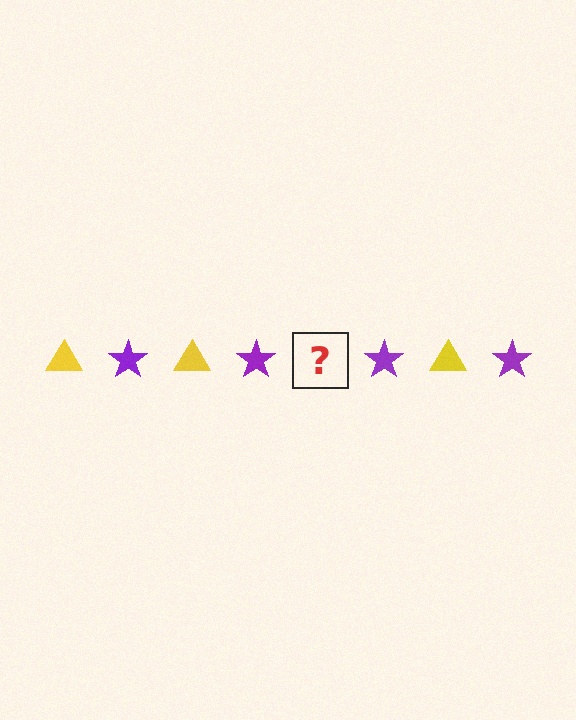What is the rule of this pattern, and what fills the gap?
The rule is that the pattern alternates between yellow triangle and purple star. The gap should be filled with a yellow triangle.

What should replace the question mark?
The question mark should be replaced with a yellow triangle.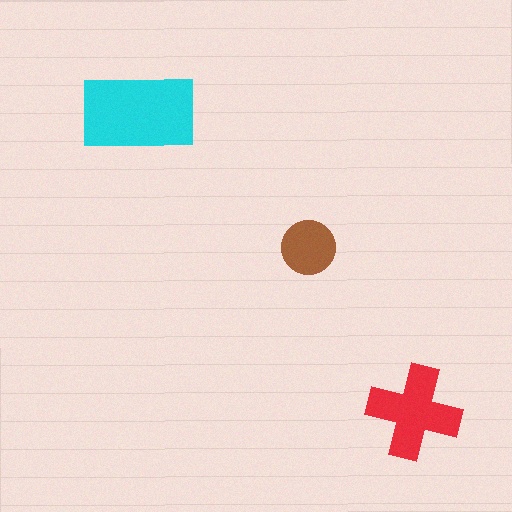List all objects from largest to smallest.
The cyan rectangle, the red cross, the brown circle.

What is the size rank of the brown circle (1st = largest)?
3rd.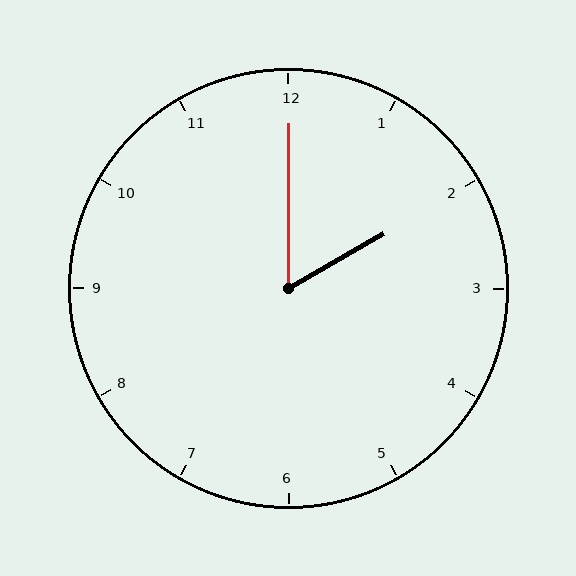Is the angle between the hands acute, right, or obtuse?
It is acute.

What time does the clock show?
2:00.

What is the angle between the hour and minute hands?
Approximately 60 degrees.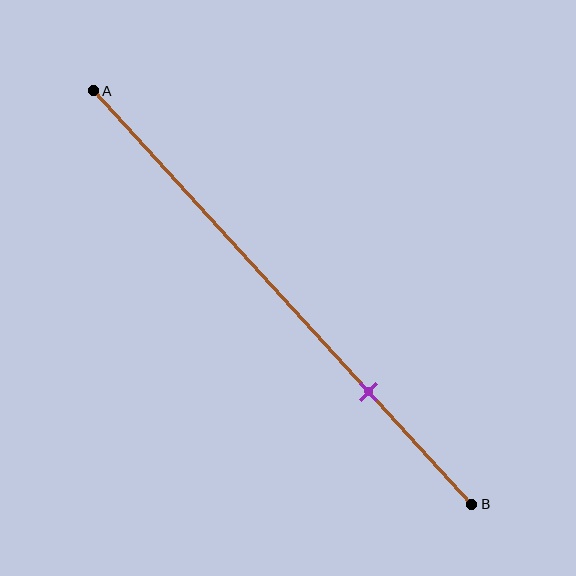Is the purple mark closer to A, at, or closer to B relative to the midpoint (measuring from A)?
The purple mark is closer to point B than the midpoint of segment AB.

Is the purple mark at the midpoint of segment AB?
No, the mark is at about 75% from A, not at the 50% midpoint.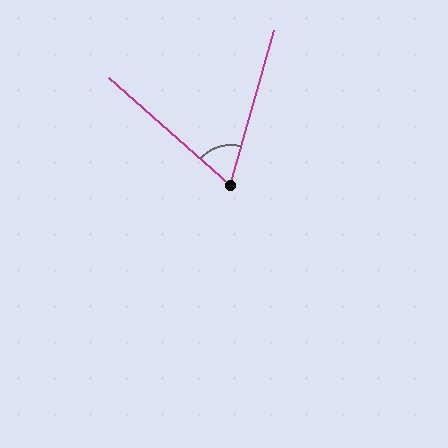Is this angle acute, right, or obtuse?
It is acute.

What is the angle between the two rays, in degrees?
Approximately 64 degrees.